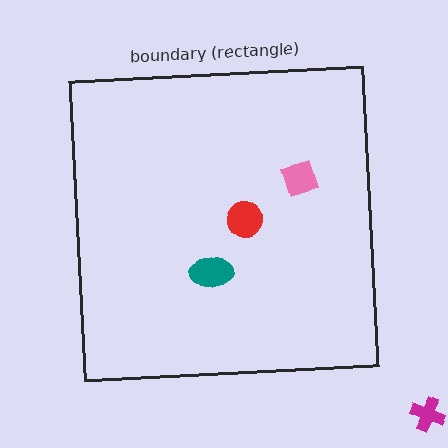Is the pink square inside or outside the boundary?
Inside.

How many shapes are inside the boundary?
3 inside, 1 outside.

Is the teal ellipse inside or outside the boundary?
Inside.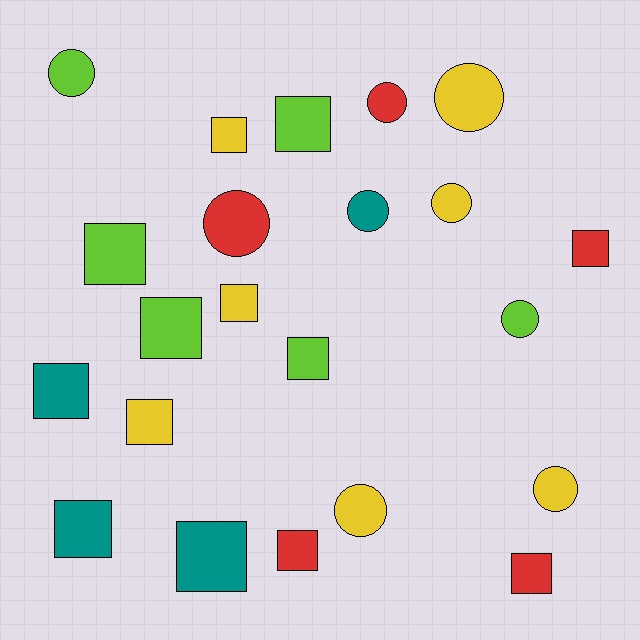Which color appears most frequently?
Yellow, with 7 objects.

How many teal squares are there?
There are 3 teal squares.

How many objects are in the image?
There are 22 objects.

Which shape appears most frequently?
Square, with 13 objects.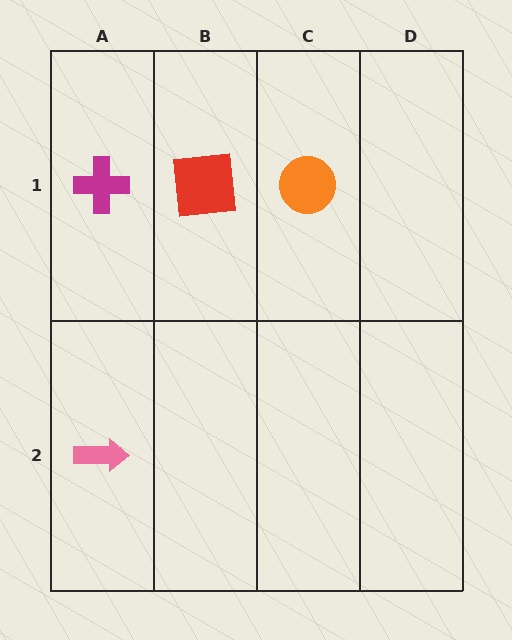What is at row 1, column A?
A magenta cross.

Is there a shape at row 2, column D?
No, that cell is empty.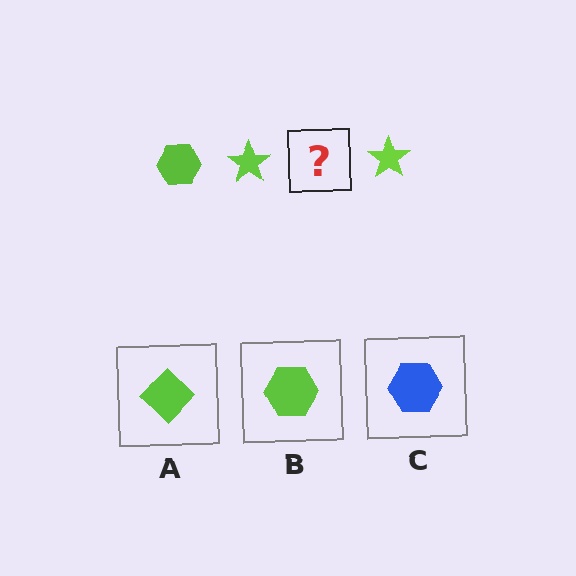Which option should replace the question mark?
Option B.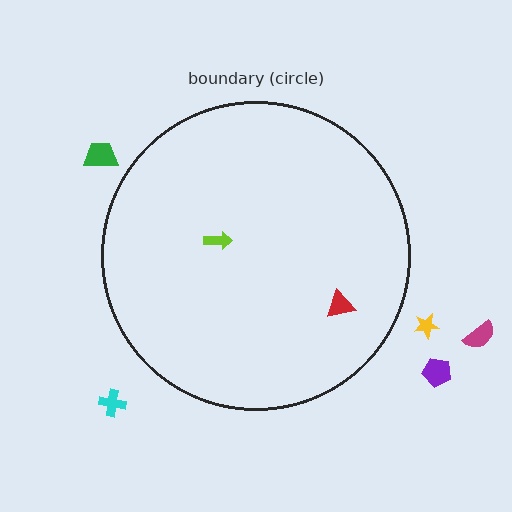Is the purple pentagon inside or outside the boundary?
Outside.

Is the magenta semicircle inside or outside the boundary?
Outside.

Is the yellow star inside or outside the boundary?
Outside.